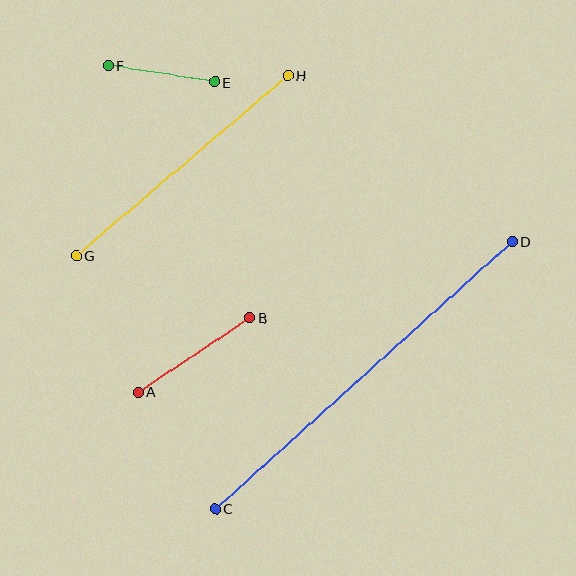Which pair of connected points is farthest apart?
Points C and D are farthest apart.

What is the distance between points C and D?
The distance is approximately 399 pixels.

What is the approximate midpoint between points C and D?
The midpoint is at approximately (364, 375) pixels.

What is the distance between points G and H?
The distance is approximately 278 pixels.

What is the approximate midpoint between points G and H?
The midpoint is at approximately (182, 166) pixels.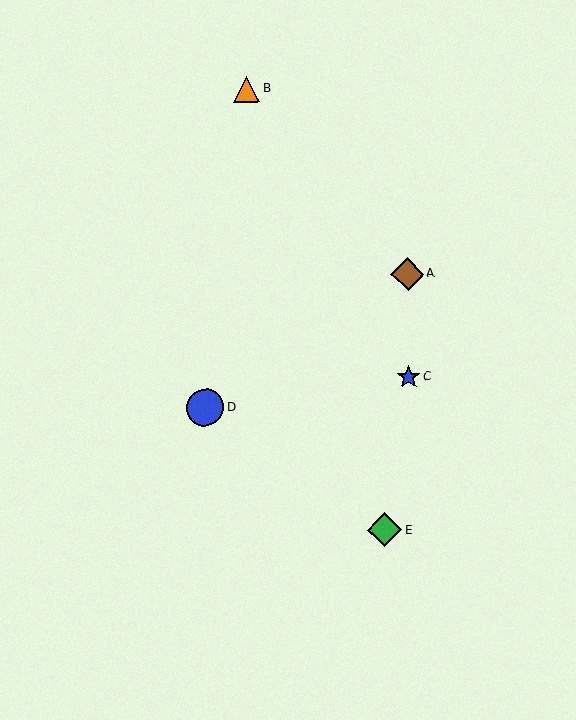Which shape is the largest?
The blue circle (labeled D) is the largest.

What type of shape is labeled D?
Shape D is a blue circle.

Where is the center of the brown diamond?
The center of the brown diamond is at (408, 274).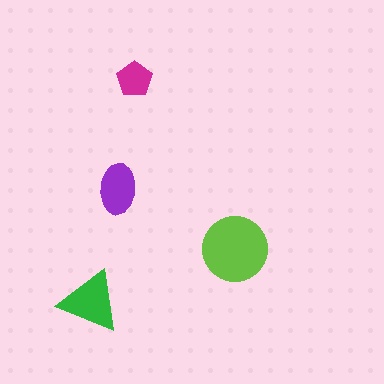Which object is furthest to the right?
The lime circle is rightmost.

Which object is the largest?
The lime circle.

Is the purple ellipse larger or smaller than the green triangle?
Smaller.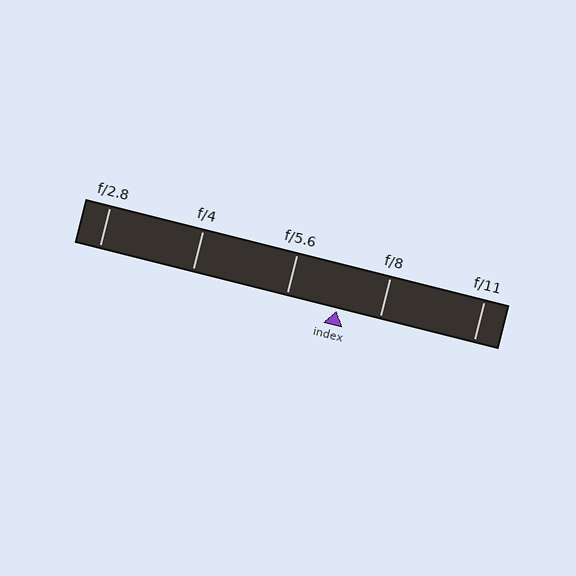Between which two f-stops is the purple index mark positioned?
The index mark is between f/5.6 and f/8.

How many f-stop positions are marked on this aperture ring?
There are 5 f-stop positions marked.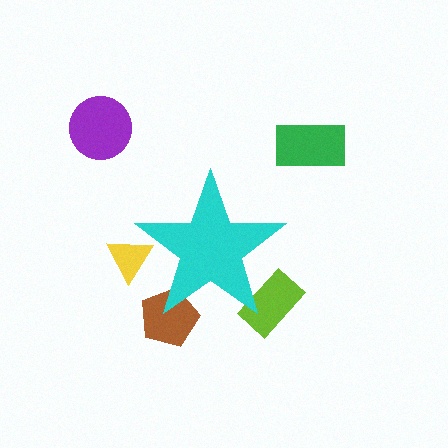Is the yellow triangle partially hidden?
Yes, the yellow triangle is partially hidden behind the cyan star.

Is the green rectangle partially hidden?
No, the green rectangle is fully visible.